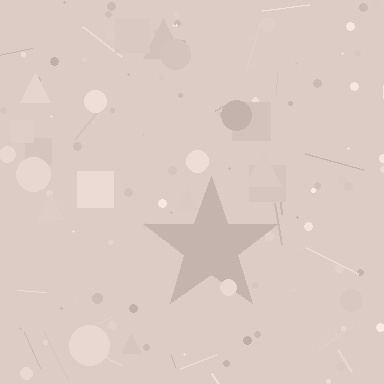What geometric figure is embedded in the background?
A star is embedded in the background.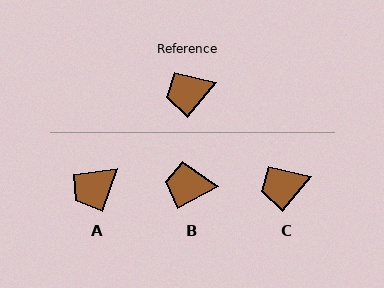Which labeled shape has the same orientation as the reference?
C.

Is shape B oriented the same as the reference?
No, it is off by about 23 degrees.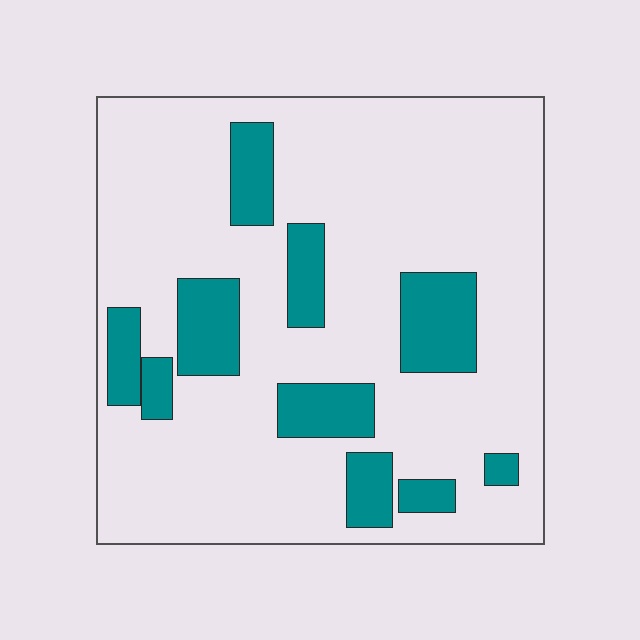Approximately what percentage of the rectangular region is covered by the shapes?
Approximately 20%.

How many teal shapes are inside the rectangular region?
10.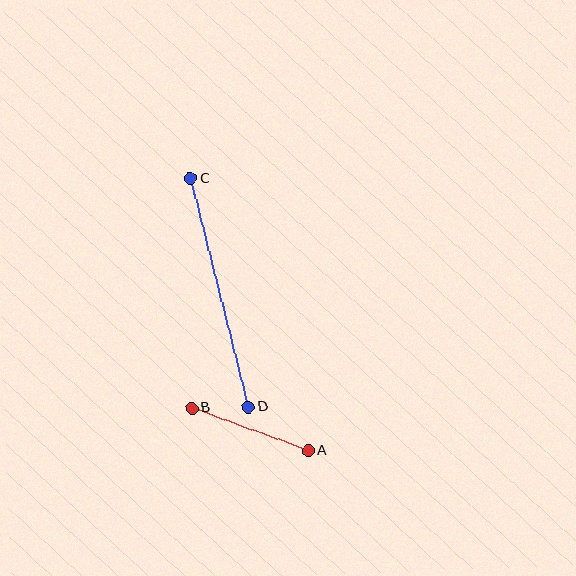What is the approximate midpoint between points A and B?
The midpoint is at approximately (250, 429) pixels.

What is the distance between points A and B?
The distance is approximately 124 pixels.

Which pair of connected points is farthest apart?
Points C and D are farthest apart.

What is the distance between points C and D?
The distance is approximately 236 pixels.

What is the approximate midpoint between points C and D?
The midpoint is at approximately (219, 292) pixels.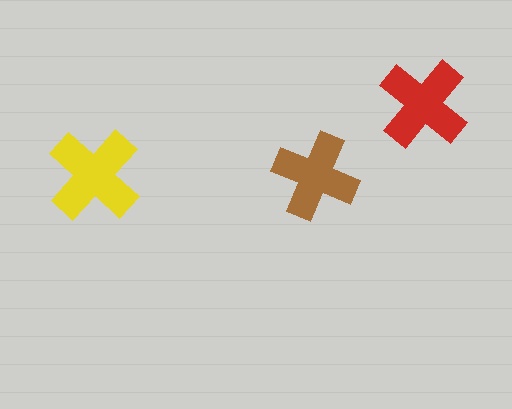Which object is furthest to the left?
The yellow cross is leftmost.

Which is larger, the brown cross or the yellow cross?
The yellow one.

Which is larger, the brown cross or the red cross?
The red one.